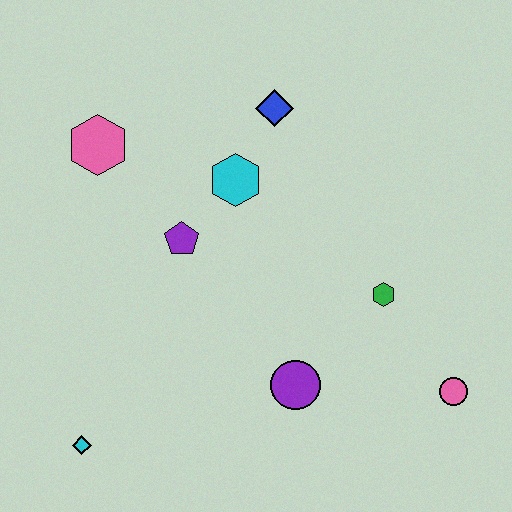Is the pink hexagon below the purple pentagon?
No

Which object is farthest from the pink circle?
The pink hexagon is farthest from the pink circle.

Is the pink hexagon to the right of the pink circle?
No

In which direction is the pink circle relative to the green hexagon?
The pink circle is below the green hexagon.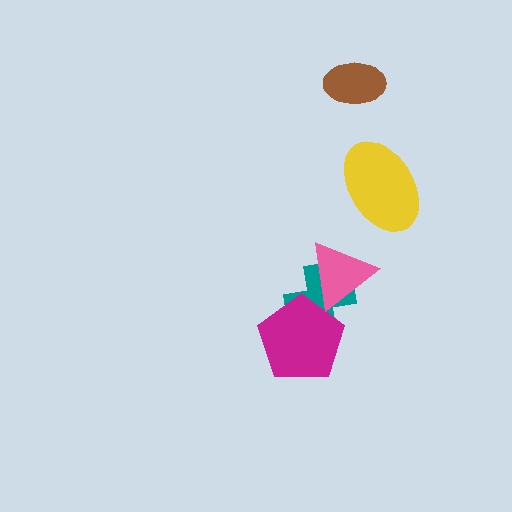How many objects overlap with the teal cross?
2 objects overlap with the teal cross.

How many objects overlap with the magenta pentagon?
2 objects overlap with the magenta pentagon.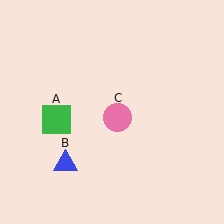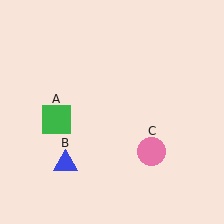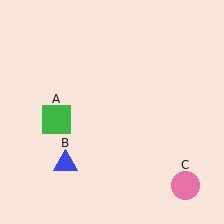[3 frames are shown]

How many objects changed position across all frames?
1 object changed position: pink circle (object C).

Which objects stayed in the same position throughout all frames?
Green square (object A) and blue triangle (object B) remained stationary.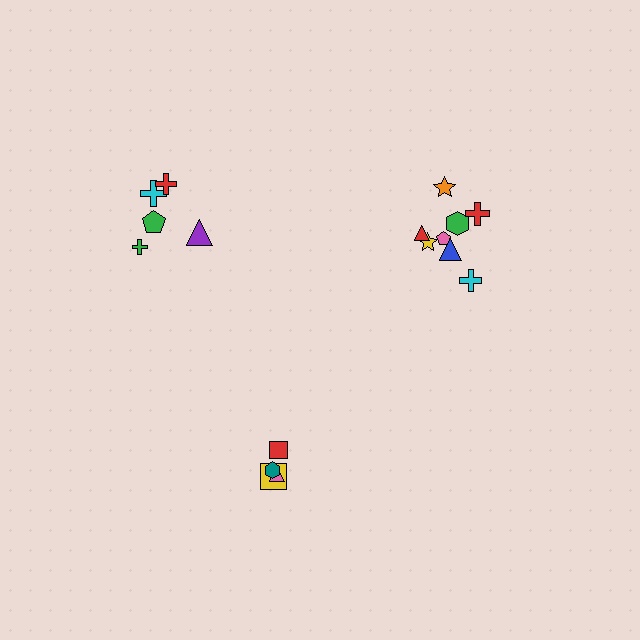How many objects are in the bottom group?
There are 4 objects.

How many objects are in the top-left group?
There are 5 objects.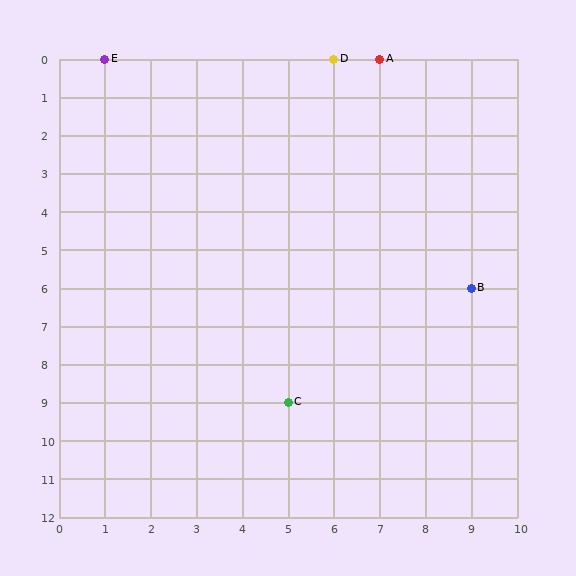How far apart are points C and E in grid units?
Points C and E are 4 columns and 9 rows apart (about 9.8 grid units diagonally).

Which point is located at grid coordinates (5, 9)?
Point C is at (5, 9).